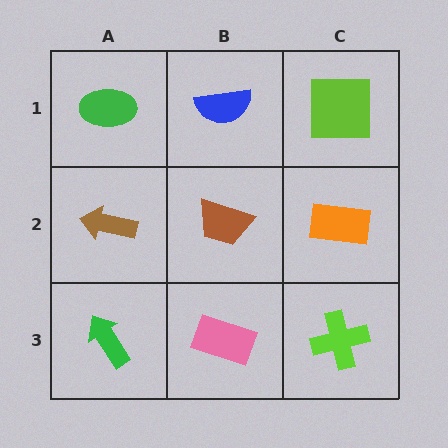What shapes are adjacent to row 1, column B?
A brown trapezoid (row 2, column B), a green ellipse (row 1, column A), a lime square (row 1, column C).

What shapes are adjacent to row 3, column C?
An orange rectangle (row 2, column C), a pink rectangle (row 3, column B).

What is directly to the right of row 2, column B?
An orange rectangle.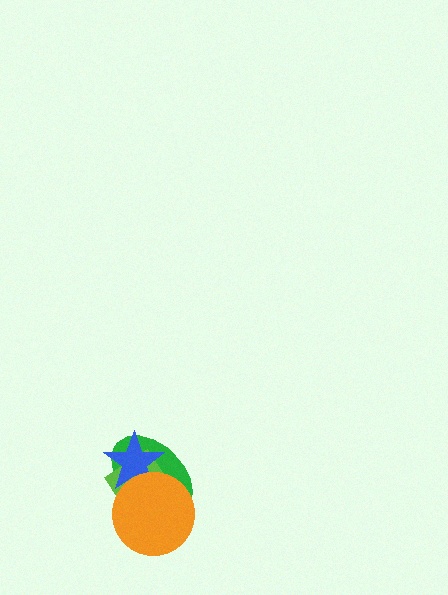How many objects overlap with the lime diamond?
3 objects overlap with the lime diamond.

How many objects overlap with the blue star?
3 objects overlap with the blue star.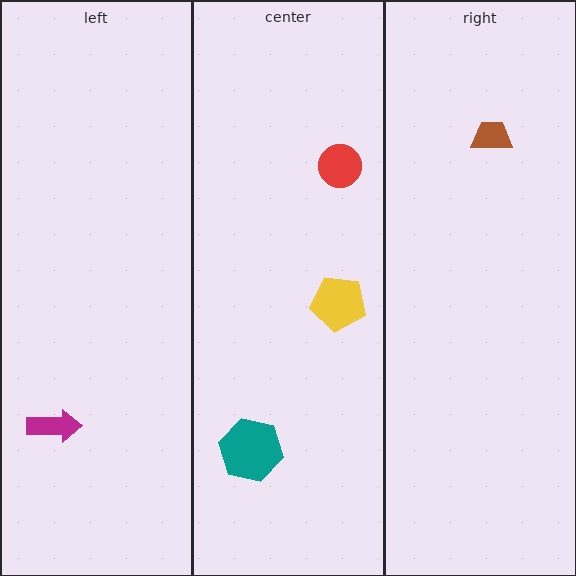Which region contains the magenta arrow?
The left region.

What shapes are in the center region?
The red circle, the yellow pentagon, the teal hexagon.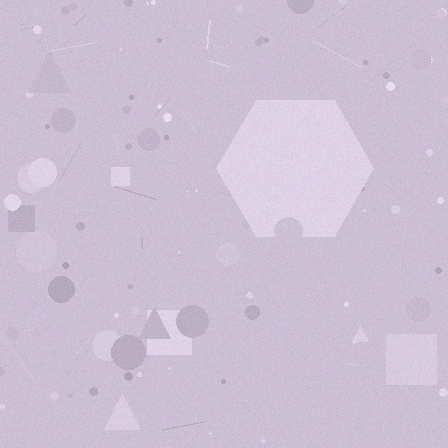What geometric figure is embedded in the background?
A hexagon is embedded in the background.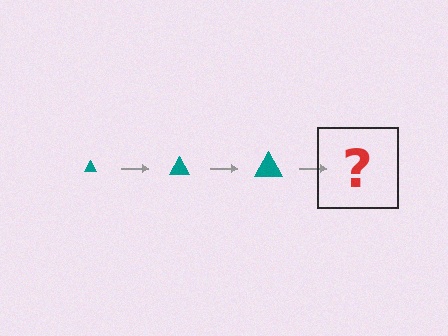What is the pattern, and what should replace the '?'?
The pattern is that the triangle gets progressively larger each step. The '?' should be a teal triangle, larger than the previous one.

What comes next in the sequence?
The next element should be a teal triangle, larger than the previous one.